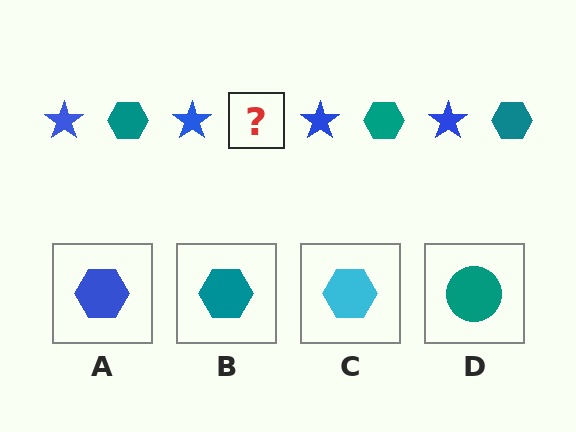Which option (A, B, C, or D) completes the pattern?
B.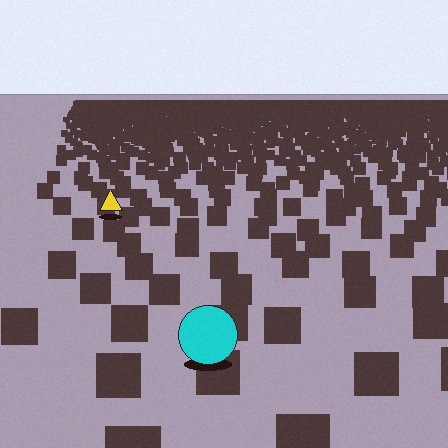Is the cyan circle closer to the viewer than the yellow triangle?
Yes. The cyan circle is closer — you can tell from the texture gradient: the ground texture is coarser near it.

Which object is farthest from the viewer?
The yellow triangle is farthest from the viewer. It appears smaller and the ground texture around it is denser.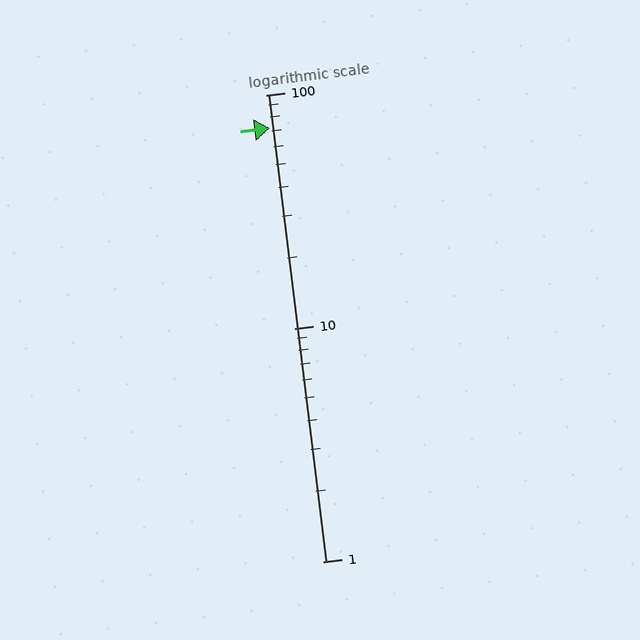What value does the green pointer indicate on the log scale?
The pointer indicates approximately 72.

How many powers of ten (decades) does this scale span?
The scale spans 2 decades, from 1 to 100.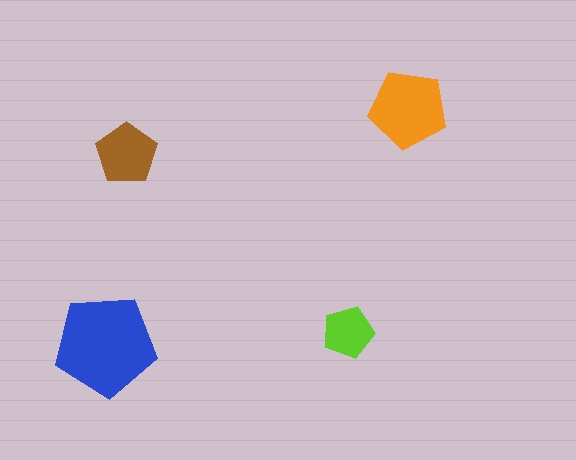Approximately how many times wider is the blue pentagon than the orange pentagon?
About 1.5 times wider.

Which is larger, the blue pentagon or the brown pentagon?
The blue one.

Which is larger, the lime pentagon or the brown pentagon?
The brown one.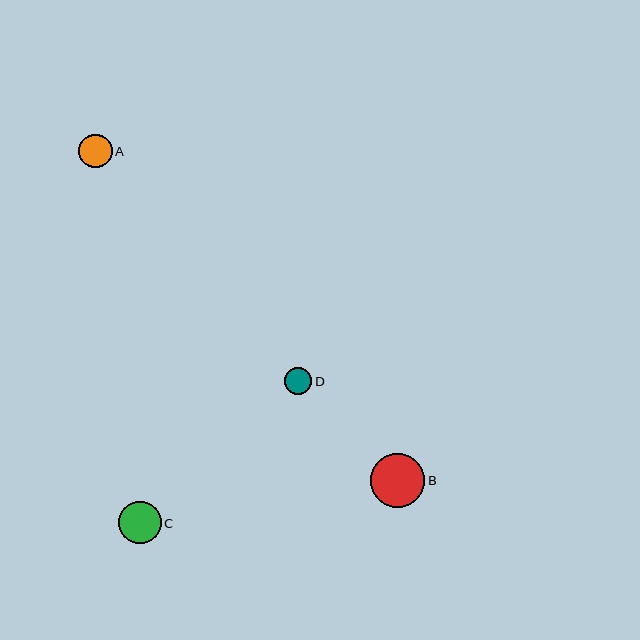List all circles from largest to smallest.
From largest to smallest: B, C, A, D.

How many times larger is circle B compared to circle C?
Circle B is approximately 1.3 times the size of circle C.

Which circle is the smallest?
Circle D is the smallest with a size of approximately 27 pixels.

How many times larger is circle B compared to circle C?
Circle B is approximately 1.3 times the size of circle C.